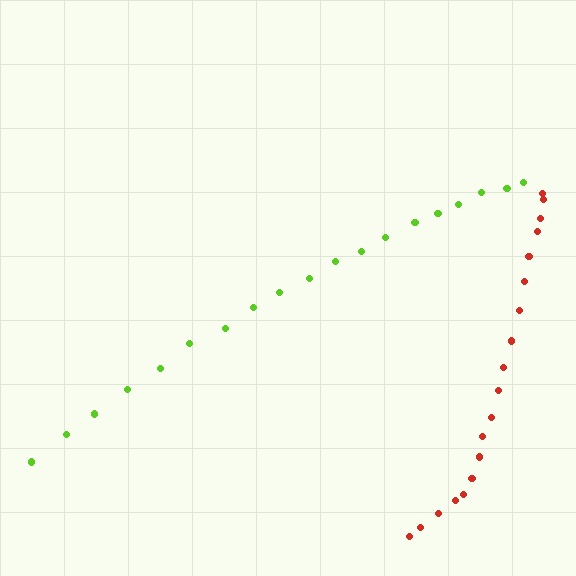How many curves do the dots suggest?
There are 2 distinct paths.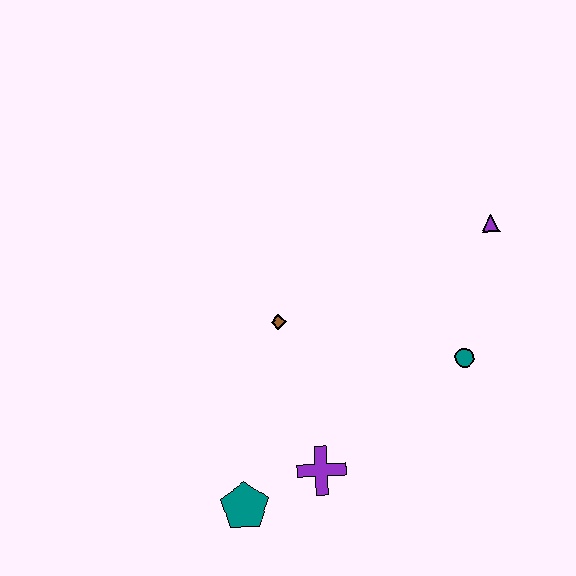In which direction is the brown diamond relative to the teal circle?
The brown diamond is to the left of the teal circle.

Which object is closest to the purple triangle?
The teal circle is closest to the purple triangle.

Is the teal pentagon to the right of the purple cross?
No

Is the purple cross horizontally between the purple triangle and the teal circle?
No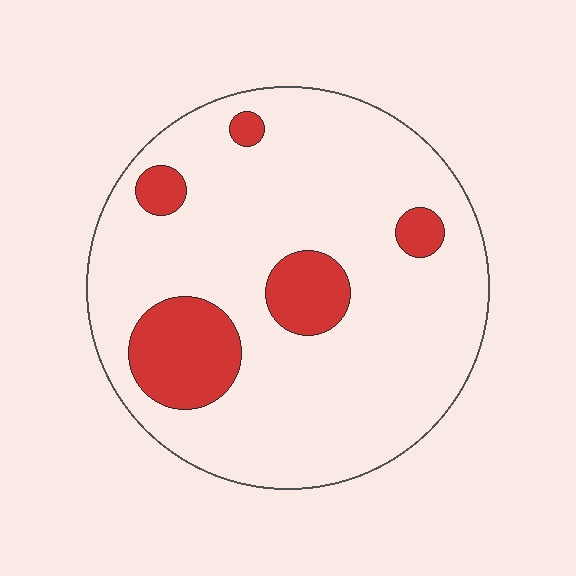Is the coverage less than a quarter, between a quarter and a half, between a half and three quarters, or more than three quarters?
Less than a quarter.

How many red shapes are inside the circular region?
5.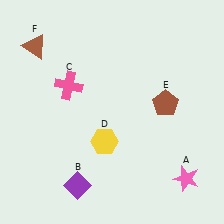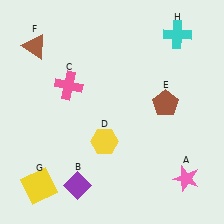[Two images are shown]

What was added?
A yellow square (G), a cyan cross (H) were added in Image 2.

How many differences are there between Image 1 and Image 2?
There are 2 differences between the two images.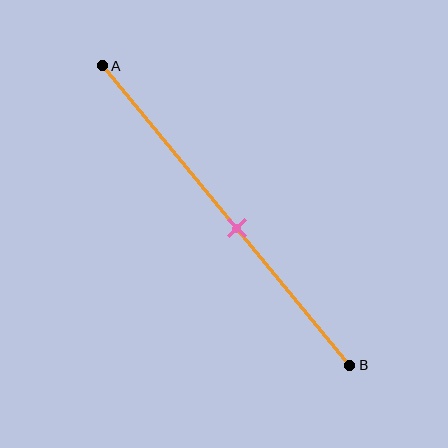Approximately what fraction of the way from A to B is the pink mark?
The pink mark is approximately 55% of the way from A to B.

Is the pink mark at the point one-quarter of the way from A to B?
No, the mark is at about 55% from A, not at the 25% one-quarter point.